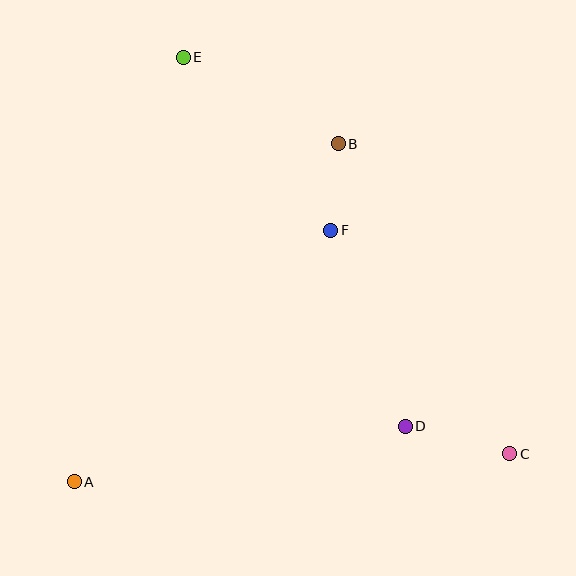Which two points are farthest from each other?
Points C and E are farthest from each other.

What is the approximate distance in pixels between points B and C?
The distance between B and C is approximately 355 pixels.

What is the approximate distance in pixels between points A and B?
The distance between A and B is approximately 429 pixels.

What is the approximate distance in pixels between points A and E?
The distance between A and E is approximately 438 pixels.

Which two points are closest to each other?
Points B and F are closest to each other.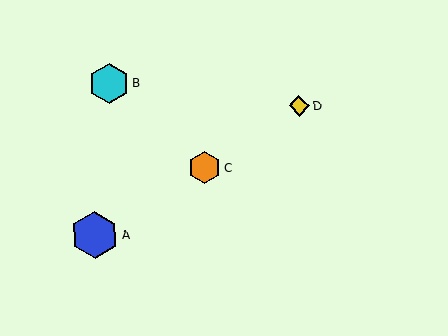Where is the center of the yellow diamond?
The center of the yellow diamond is at (299, 106).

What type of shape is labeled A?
Shape A is a blue hexagon.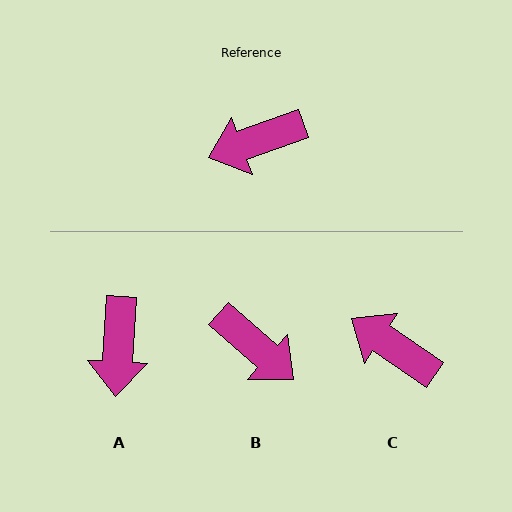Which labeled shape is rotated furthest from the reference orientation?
B, about 119 degrees away.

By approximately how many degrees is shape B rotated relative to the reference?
Approximately 119 degrees counter-clockwise.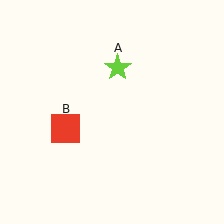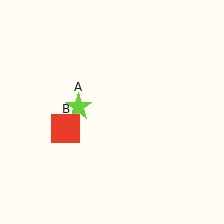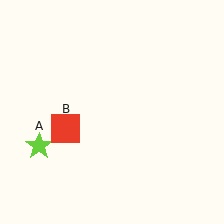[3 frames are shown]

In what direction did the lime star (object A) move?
The lime star (object A) moved down and to the left.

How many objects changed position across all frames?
1 object changed position: lime star (object A).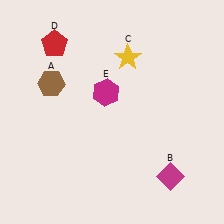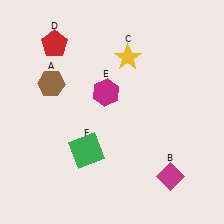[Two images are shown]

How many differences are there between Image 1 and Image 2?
There is 1 difference between the two images.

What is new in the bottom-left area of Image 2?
A green square (F) was added in the bottom-left area of Image 2.